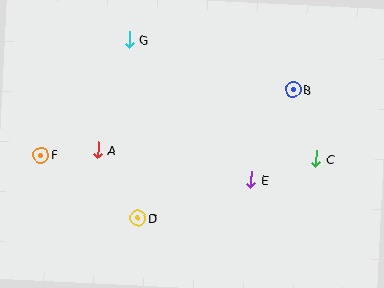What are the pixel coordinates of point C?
Point C is at (316, 159).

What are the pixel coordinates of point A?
Point A is at (98, 150).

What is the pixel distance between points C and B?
The distance between C and B is 73 pixels.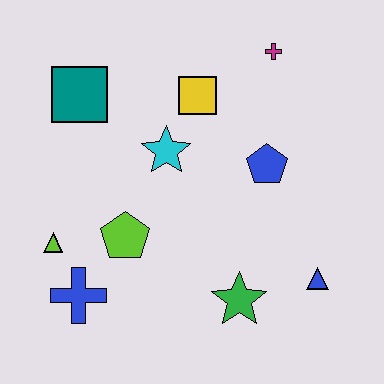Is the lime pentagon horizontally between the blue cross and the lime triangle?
No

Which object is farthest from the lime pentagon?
The magenta cross is farthest from the lime pentagon.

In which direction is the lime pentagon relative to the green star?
The lime pentagon is to the left of the green star.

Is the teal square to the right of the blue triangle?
No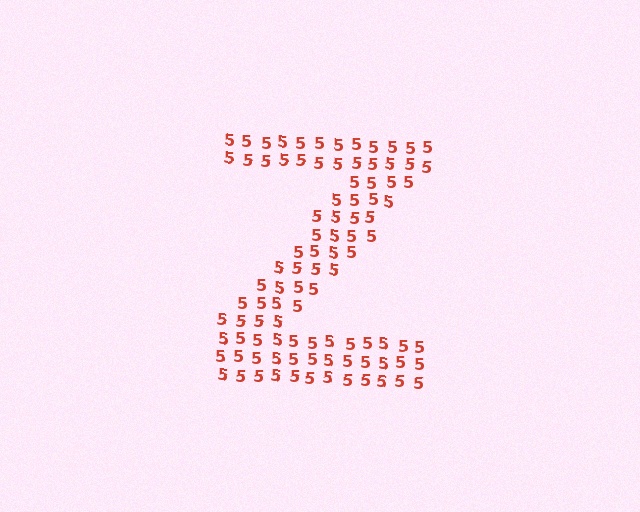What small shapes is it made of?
It is made of small digit 5's.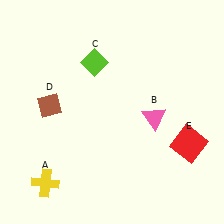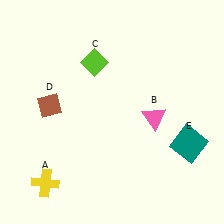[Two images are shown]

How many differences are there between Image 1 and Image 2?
There is 1 difference between the two images.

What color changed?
The square (E) changed from red in Image 1 to teal in Image 2.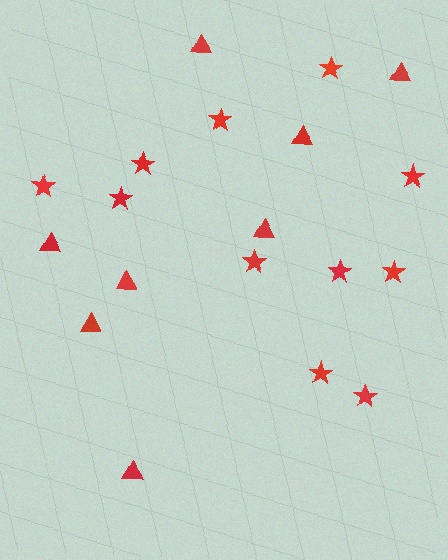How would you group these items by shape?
There are 2 groups: one group of stars (11) and one group of triangles (8).